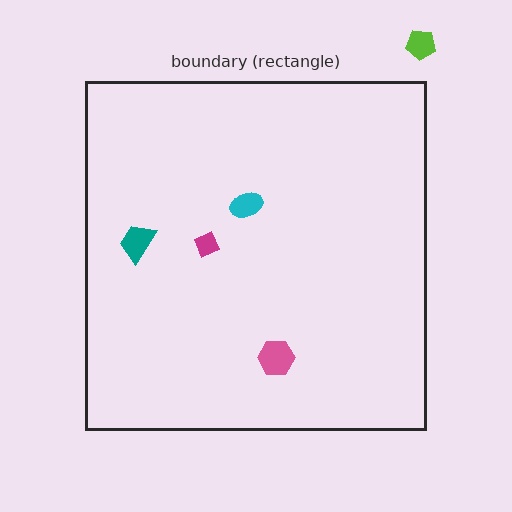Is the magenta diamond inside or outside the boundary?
Inside.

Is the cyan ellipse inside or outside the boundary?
Inside.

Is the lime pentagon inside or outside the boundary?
Outside.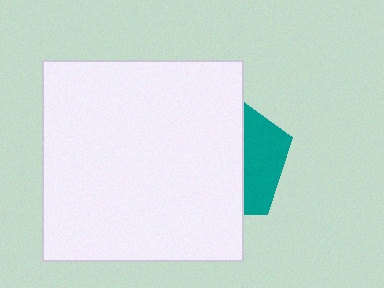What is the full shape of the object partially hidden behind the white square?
The partially hidden object is a teal pentagon.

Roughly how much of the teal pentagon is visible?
A small part of it is visible (roughly 33%).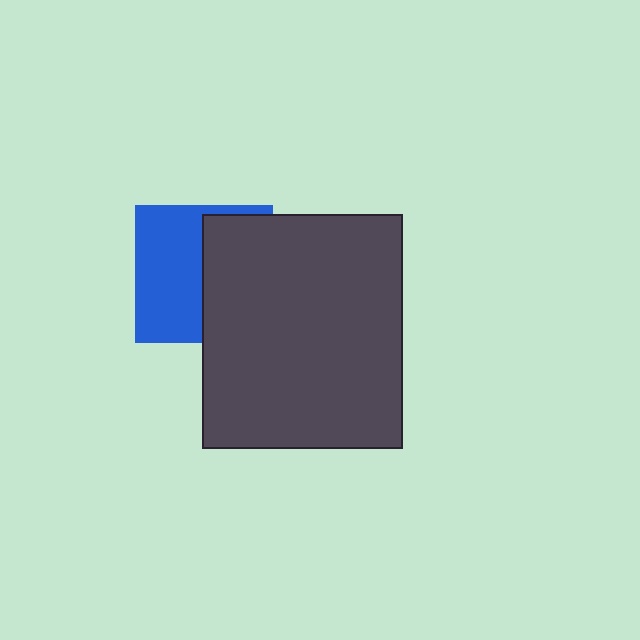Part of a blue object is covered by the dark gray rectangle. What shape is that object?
It is a square.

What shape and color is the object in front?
The object in front is a dark gray rectangle.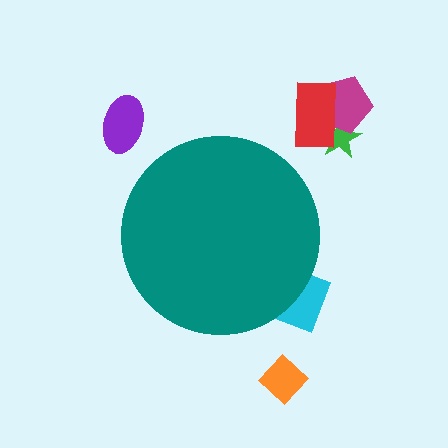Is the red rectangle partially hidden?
No, the red rectangle is fully visible.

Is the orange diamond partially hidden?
No, the orange diamond is fully visible.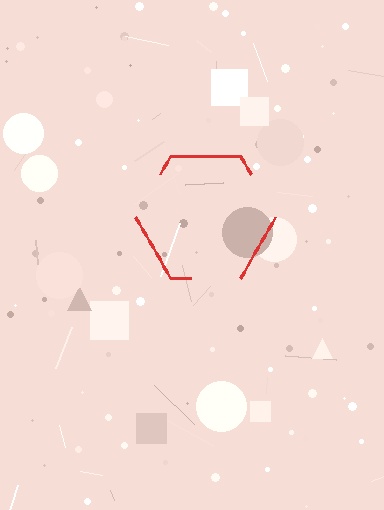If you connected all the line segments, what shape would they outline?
They would outline a hexagon.